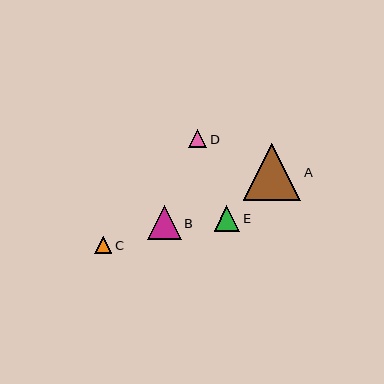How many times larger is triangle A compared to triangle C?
Triangle A is approximately 3.4 times the size of triangle C.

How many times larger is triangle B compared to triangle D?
Triangle B is approximately 1.9 times the size of triangle D.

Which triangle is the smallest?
Triangle C is the smallest with a size of approximately 17 pixels.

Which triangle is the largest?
Triangle A is the largest with a size of approximately 57 pixels.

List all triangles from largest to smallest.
From largest to smallest: A, B, E, D, C.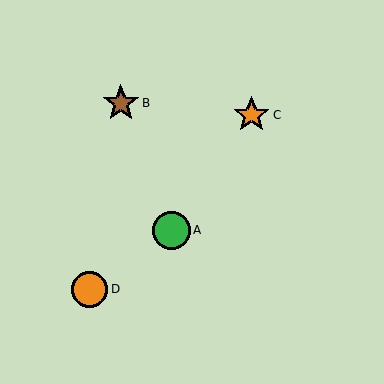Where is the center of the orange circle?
The center of the orange circle is at (90, 289).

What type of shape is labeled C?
Shape C is an orange star.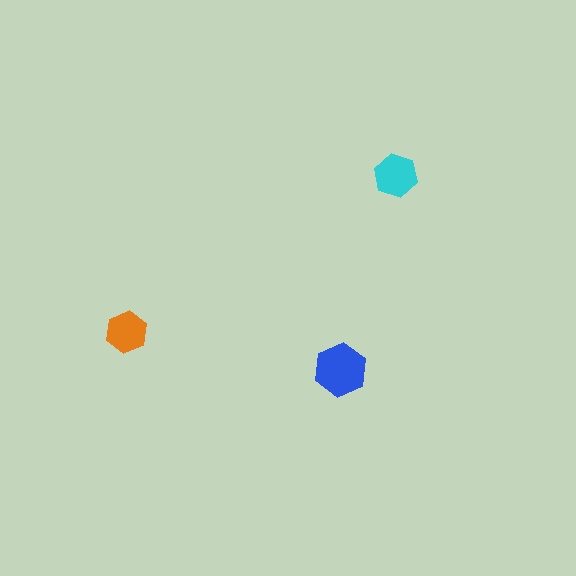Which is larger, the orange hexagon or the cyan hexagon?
The cyan one.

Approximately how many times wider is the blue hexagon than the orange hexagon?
About 1.5 times wider.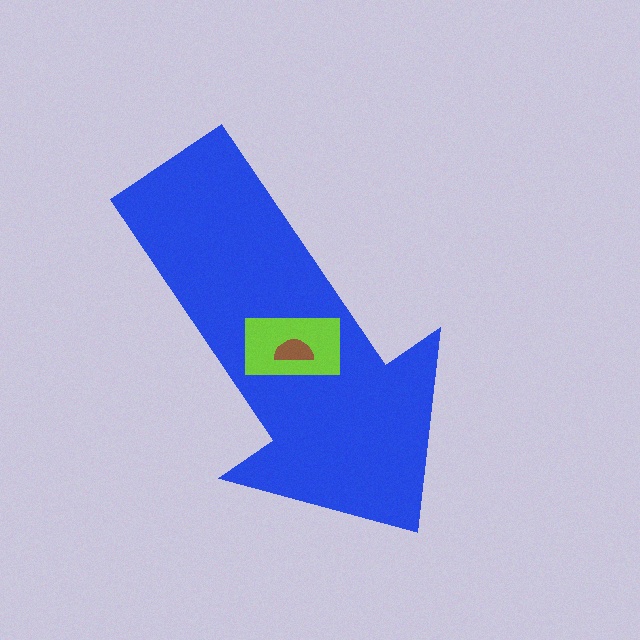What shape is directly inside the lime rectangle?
The brown semicircle.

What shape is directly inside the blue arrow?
The lime rectangle.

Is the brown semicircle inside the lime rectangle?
Yes.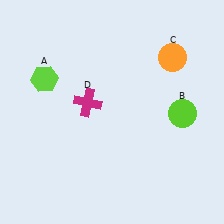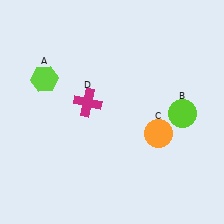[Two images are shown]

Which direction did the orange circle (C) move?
The orange circle (C) moved down.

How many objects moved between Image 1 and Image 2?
1 object moved between the two images.